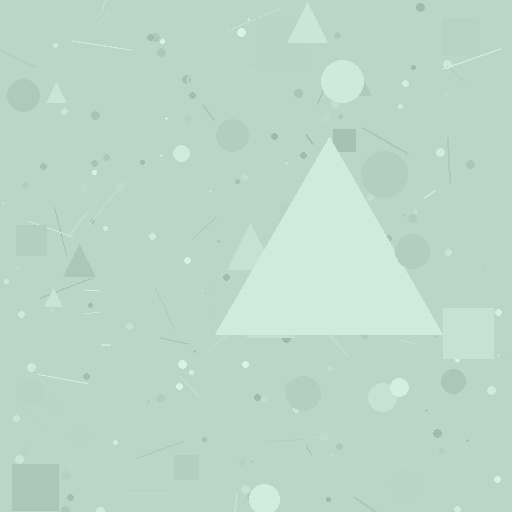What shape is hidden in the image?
A triangle is hidden in the image.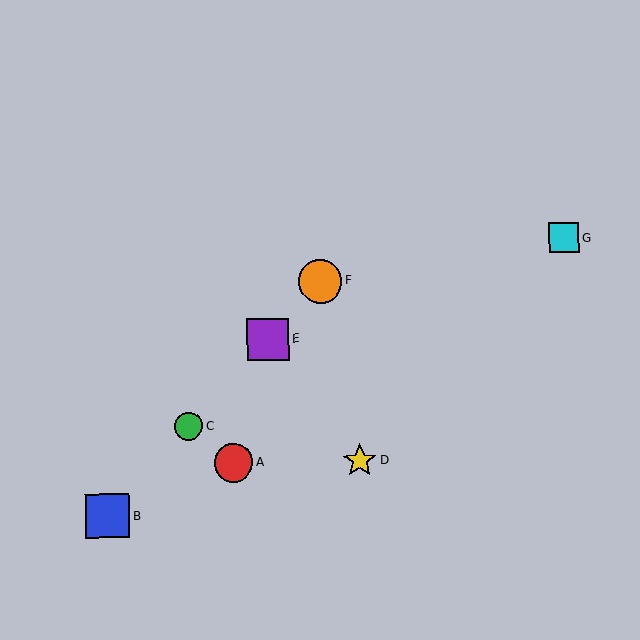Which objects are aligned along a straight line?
Objects B, C, E, F are aligned along a straight line.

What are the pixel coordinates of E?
Object E is at (268, 339).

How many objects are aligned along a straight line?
4 objects (B, C, E, F) are aligned along a straight line.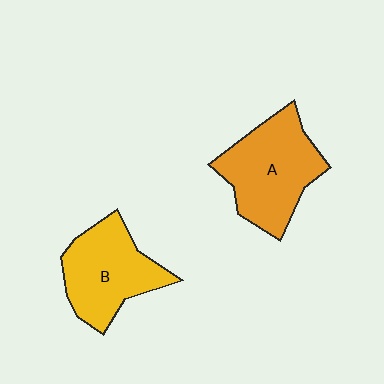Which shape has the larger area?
Shape A (orange).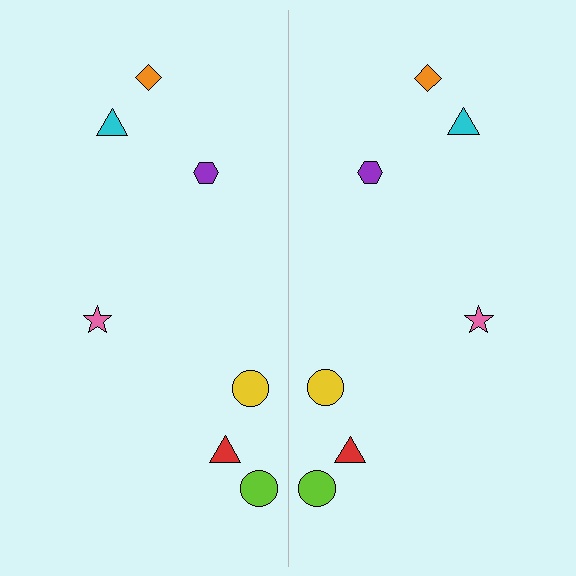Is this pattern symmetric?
Yes, this pattern has bilateral (reflection) symmetry.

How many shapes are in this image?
There are 14 shapes in this image.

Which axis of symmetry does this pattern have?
The pattern has a vertical axis of symmetry running through the center of the image.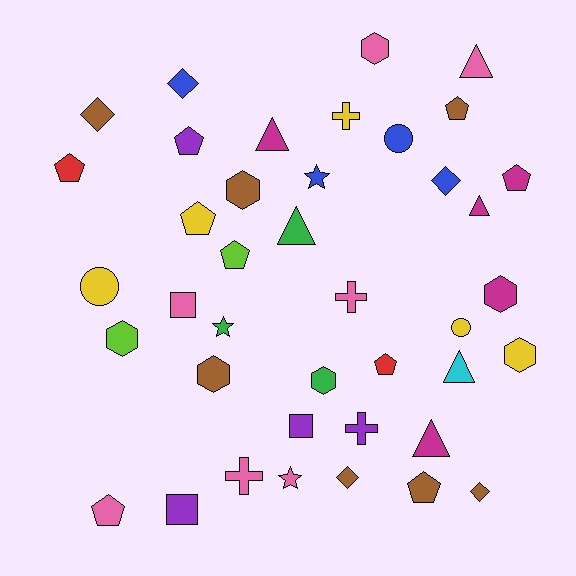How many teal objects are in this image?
There are no teal objects.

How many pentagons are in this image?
There are 9 pentagons.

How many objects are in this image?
There are 40 objects.